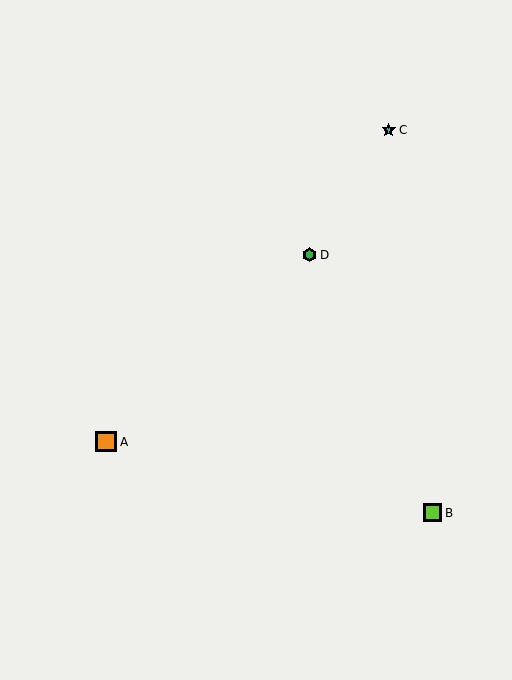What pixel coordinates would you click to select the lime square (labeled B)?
Click at (433, 513) to select the lime square B.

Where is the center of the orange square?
The center of the orange square is at (106, 442).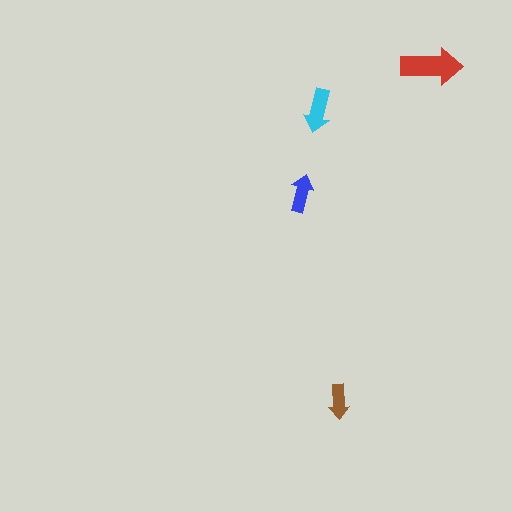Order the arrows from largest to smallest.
the red one, the cyan one, the blue one, the brown one.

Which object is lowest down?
The brown arrow is bottommost.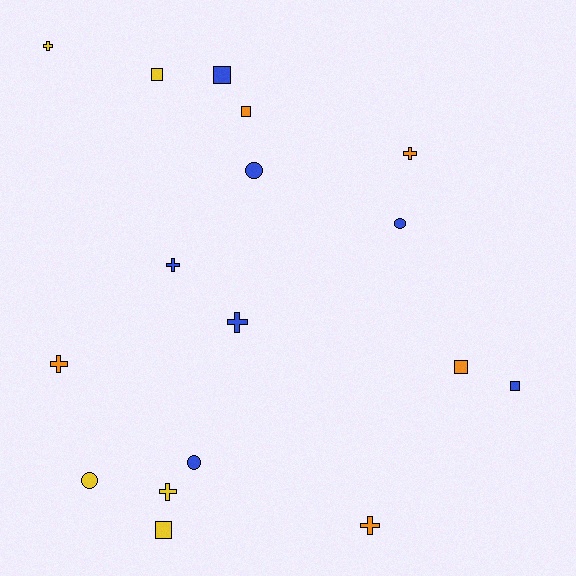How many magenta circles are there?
There are no magenta circles.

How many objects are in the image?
There are 17 objects.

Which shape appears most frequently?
Cross, with 7 objects.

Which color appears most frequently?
Blue, with 7 objects.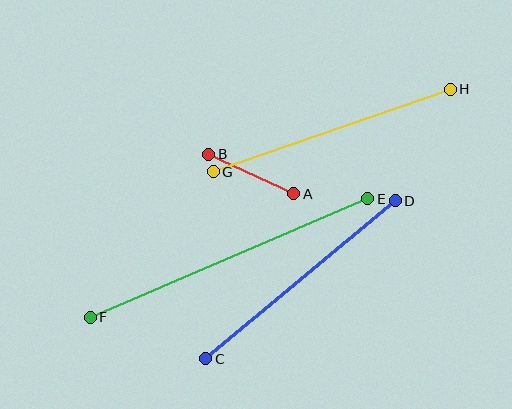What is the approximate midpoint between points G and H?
The midpoint is at approximately (332, 130) pixels.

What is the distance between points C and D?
The distance is approximately 247 pixels.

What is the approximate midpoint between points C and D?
The midpoint is at approximately (301, 280) pixels.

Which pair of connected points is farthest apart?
Points E and F are farthest apart.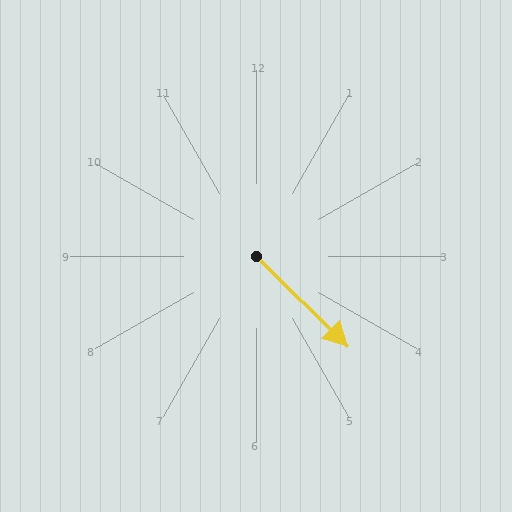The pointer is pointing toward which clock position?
Roughly 4 o'clock.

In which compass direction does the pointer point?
Southeast.